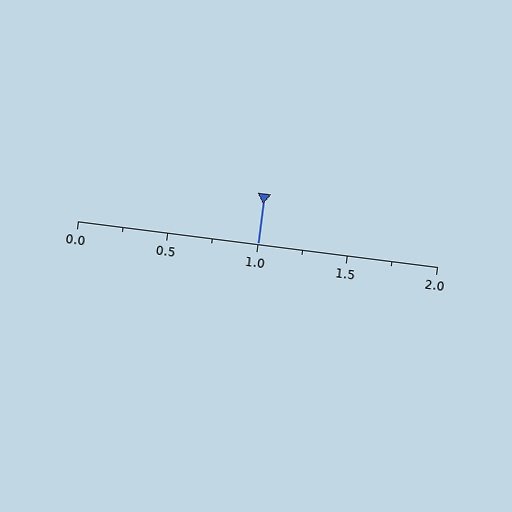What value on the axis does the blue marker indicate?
The marker indicates approximately 1.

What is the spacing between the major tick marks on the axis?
The major ticks are spaced 0.5 apart.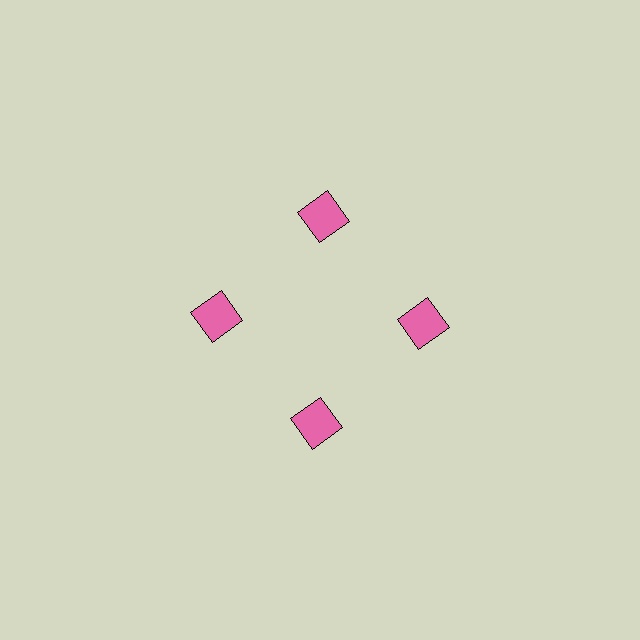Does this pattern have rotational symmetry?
Yes, this pattern has 4-fold rotational symmetry. It looks the same after rotating 90 degrees around the center.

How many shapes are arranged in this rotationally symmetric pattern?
There are 4 shapes, arranged in 4 groups of 1.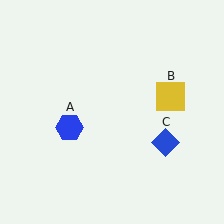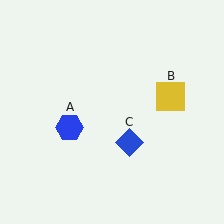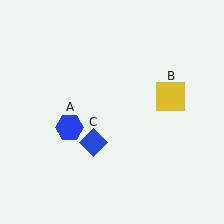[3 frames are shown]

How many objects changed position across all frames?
1 object changed position: blue diamond (object C).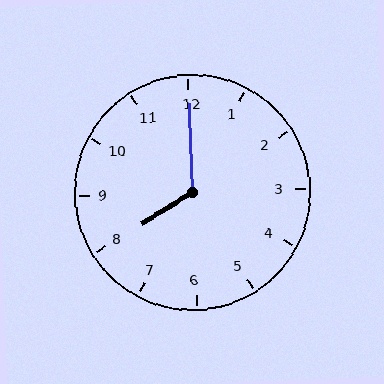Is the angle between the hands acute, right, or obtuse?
It is obtuse.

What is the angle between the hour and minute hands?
Approximately 120 degrees.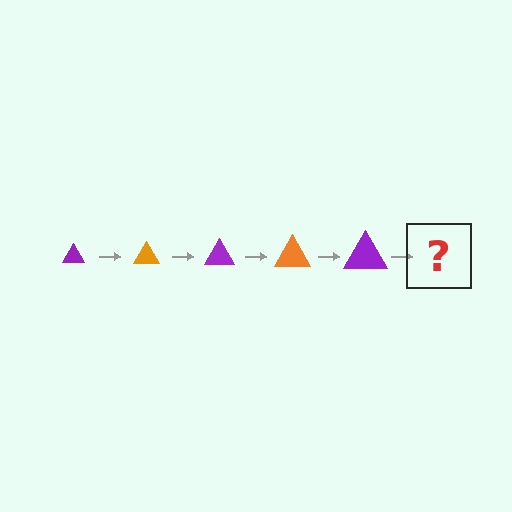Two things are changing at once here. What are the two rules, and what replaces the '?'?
The two rules are that the triangle grows larger each step and the color cycles through purple and orange. The '?' should be an orange triangle, larger than the previous one.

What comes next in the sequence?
The next element should be an orange triangle, larger than the previous one.